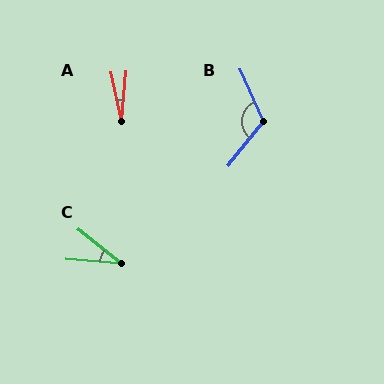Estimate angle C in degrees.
Approximately 33 degrees.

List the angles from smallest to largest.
A (16°), C (33°), B (117°).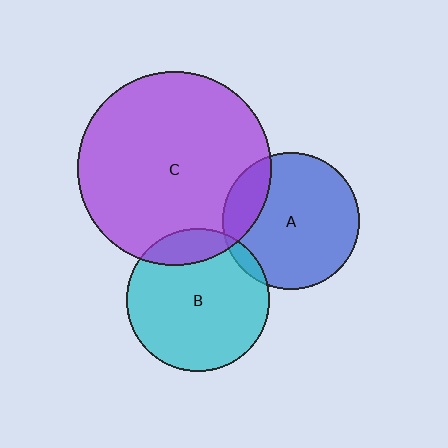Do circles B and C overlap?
Yes.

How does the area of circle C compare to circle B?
Approximately 1.9 times.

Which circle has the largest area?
Circle C (purple).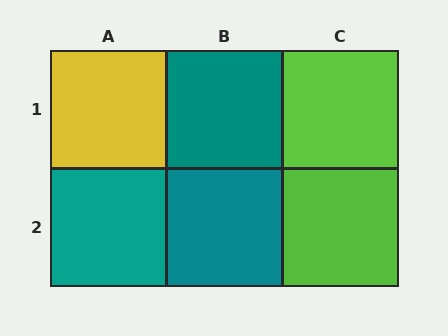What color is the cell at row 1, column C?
Lime.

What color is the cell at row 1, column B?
Teal.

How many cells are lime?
2 cells are lime.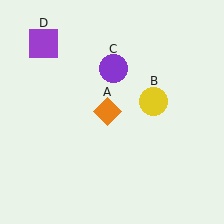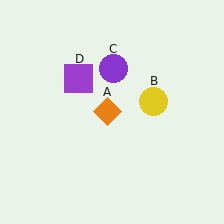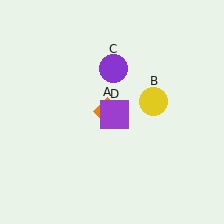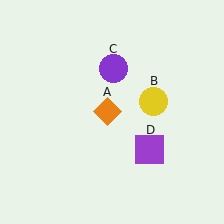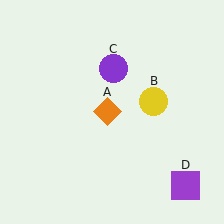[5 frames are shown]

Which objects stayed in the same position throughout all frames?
Orange diamond (object A) and yellow circle (object B) and purple circle (object C) remained stationary.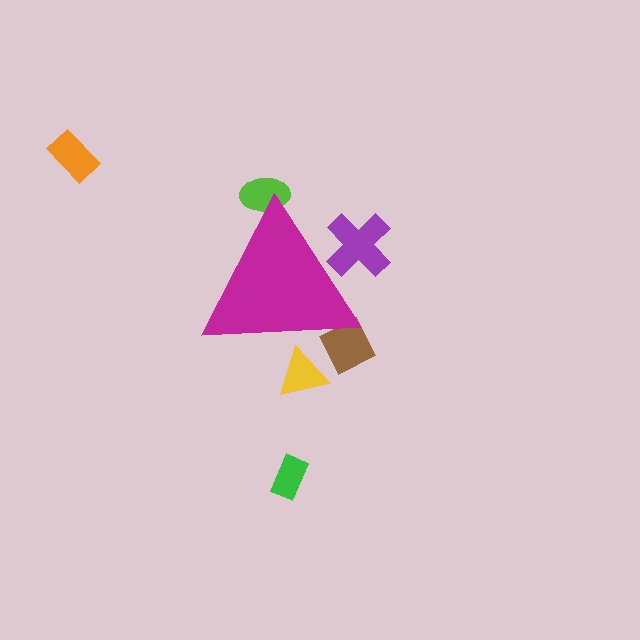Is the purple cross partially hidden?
Yes, the purple cross is partially hidden behind the magenta triangle.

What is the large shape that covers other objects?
A magenta triangle.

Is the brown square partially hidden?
Yes, the brown square is partially hidden behind the magenta triangle.